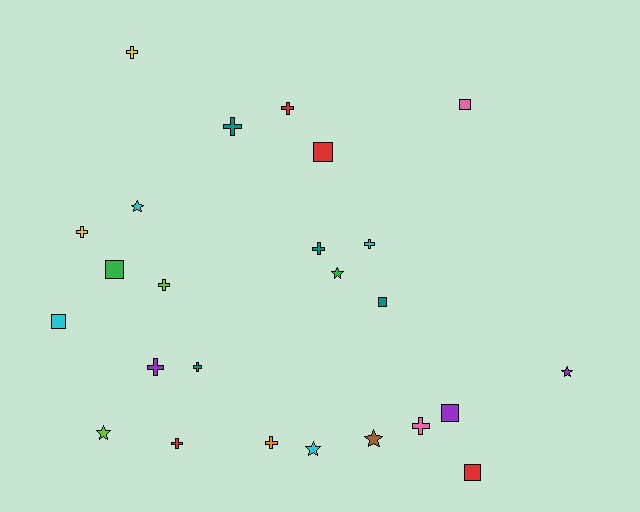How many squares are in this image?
There are 7 squares.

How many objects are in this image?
There are 25 objects.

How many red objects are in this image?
There are 4 red objects.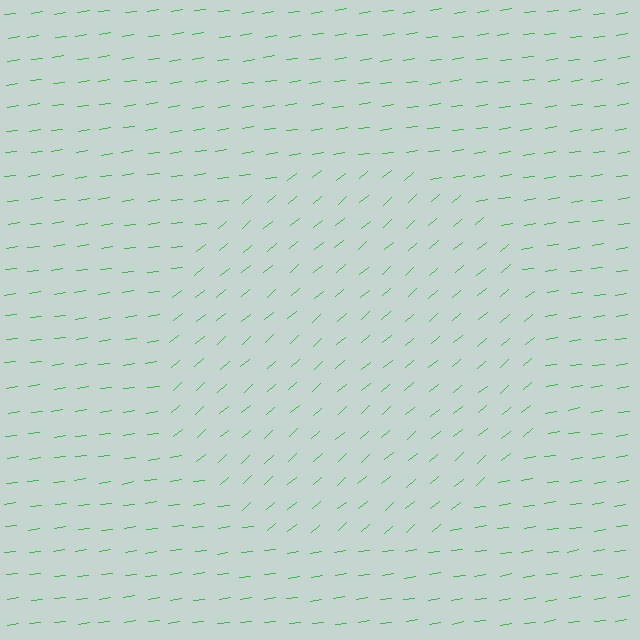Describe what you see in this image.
The image is filled with small green line segments. A circle region in the image has lines oriented differently from the surrounding lines, creating a visible texture boundary.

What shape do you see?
I see a circle.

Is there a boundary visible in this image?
Yes, there is a texture boundary formed by a change in line orientation.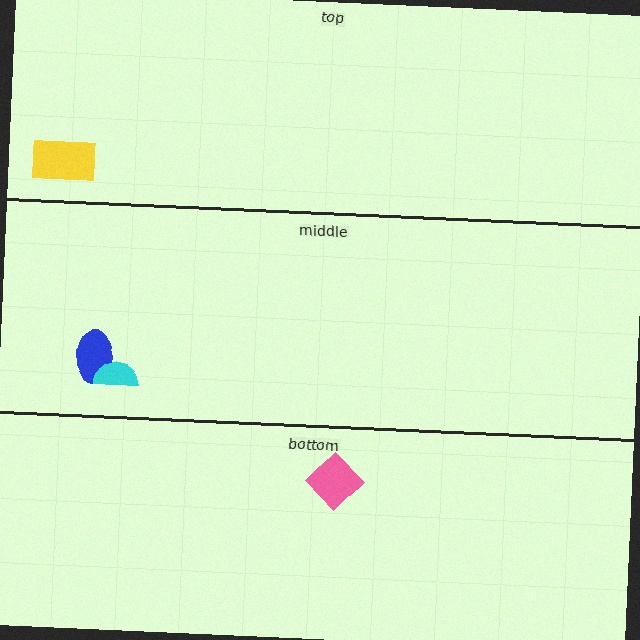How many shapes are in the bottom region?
1.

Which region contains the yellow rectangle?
The top region.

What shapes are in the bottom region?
The pink diamond.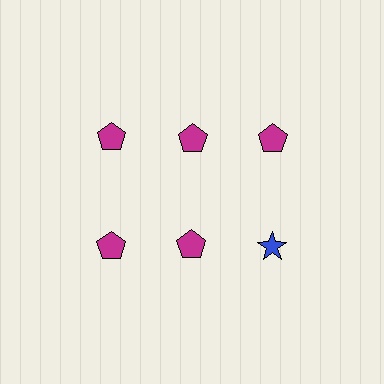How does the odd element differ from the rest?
It differs in both color (blue instead of magenta) and shape (star instead of pentagon).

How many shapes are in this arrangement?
There are 6 shapes arranged in a grid pattern.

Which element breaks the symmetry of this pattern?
The blue star in the second row, center column breaks the symmetry. All other shapes are magenta pentagons.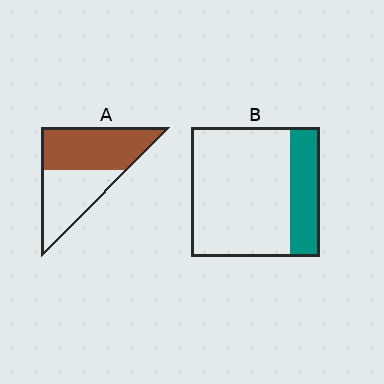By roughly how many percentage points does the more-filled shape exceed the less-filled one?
By roughly 30 percentage points (A over B).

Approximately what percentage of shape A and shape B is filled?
A is approximately 55% and B is approximately 25%.